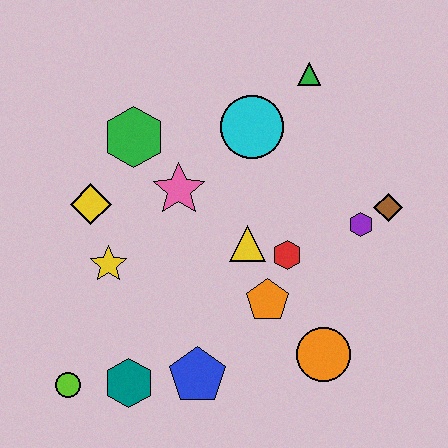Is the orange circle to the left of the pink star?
No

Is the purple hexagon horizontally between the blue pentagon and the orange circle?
No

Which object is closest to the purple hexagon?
The brown diamond is closest to the purple hexagon.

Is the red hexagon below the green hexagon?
Yes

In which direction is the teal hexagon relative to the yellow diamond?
The teal hexagon is below the yellow diamond.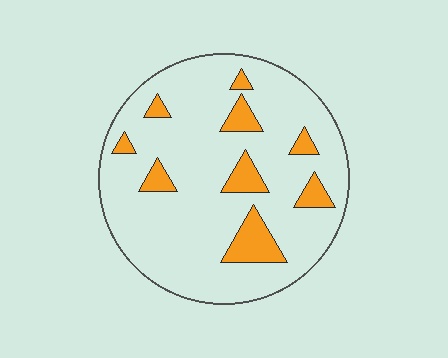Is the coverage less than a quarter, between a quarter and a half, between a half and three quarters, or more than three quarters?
Less than a quarter.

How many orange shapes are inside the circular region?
9.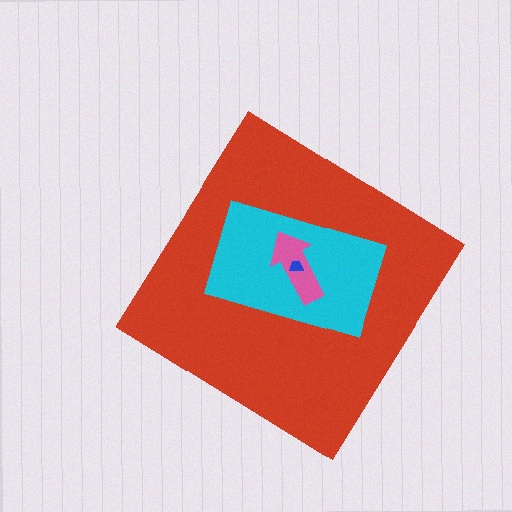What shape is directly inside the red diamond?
The cyan rectangle.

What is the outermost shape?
The red diamond.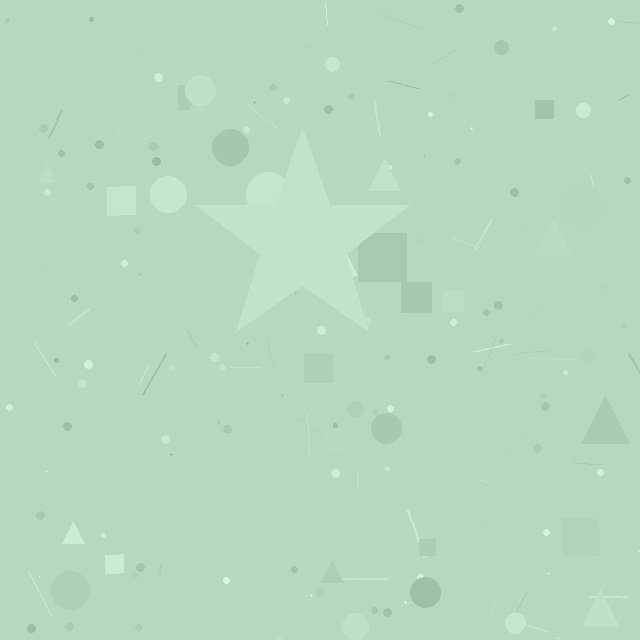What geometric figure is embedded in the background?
A star is embedded in the background.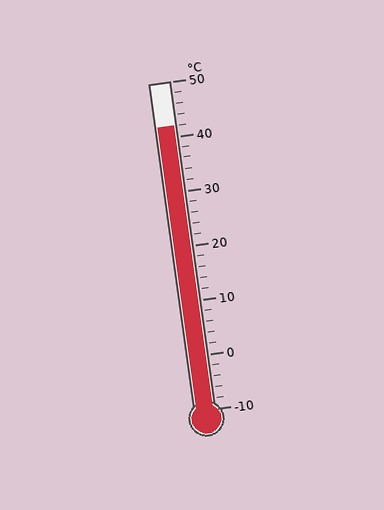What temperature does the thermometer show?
The thermometer shows approximately 42°C.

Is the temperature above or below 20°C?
The temperature is above 20°C.